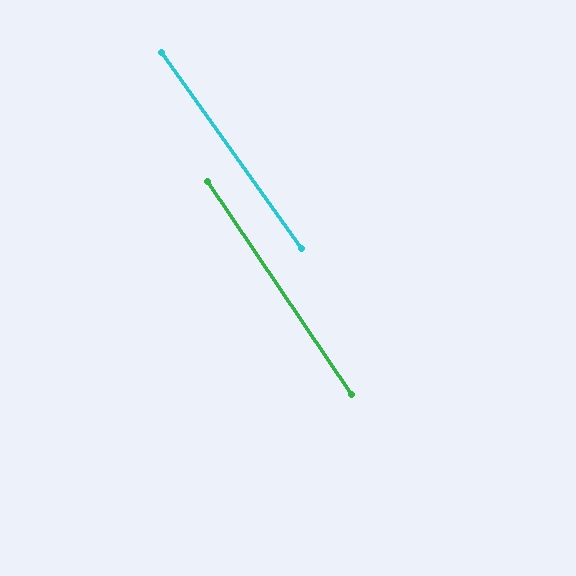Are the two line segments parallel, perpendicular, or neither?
Parallel — their directions differ by only 1.3°.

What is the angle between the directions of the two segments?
Approximately 1 degree.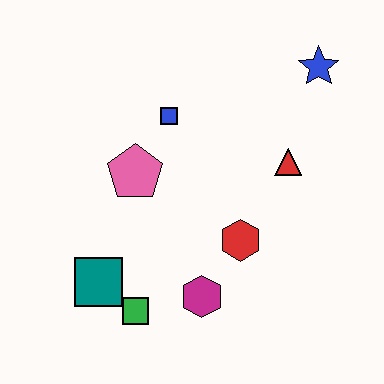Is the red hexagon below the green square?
No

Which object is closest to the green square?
The teal square is closest to the green square.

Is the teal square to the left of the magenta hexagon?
Yes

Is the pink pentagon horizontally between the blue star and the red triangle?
No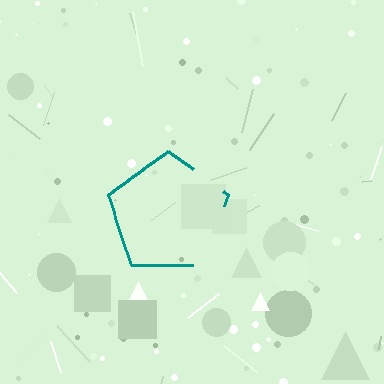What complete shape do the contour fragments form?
The contour fragments form a pentagon.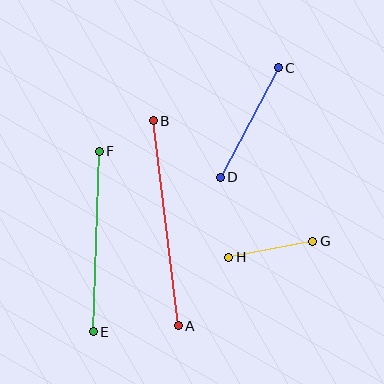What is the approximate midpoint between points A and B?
The midpoint is at approximately (166, 223) pixels.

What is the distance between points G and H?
The distance is approximately 85 pixels.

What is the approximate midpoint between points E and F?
The midpoint is at approximately (96, 241) pixels.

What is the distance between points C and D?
The distance is approximately 124 pixels.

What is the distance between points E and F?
The distance is approximately 181 pixels.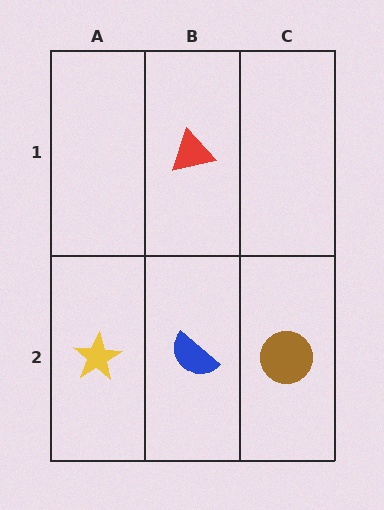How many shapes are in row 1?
1 shape.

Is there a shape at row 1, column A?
No, that cell is empty.